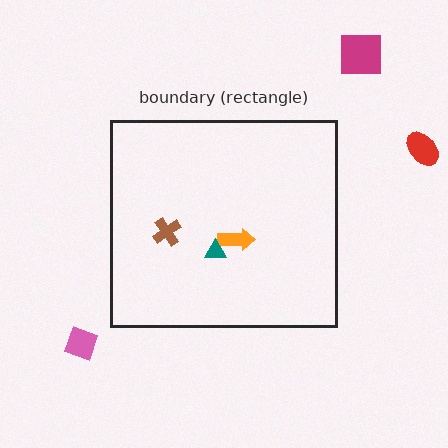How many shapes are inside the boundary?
3 inside, 3 outside.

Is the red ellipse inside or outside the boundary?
Outside.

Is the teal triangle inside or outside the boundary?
Inside.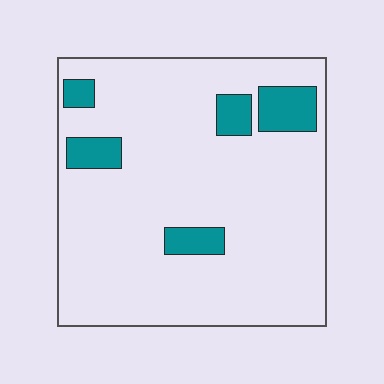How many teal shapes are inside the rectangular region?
5.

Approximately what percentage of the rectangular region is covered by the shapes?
Approximately 10%.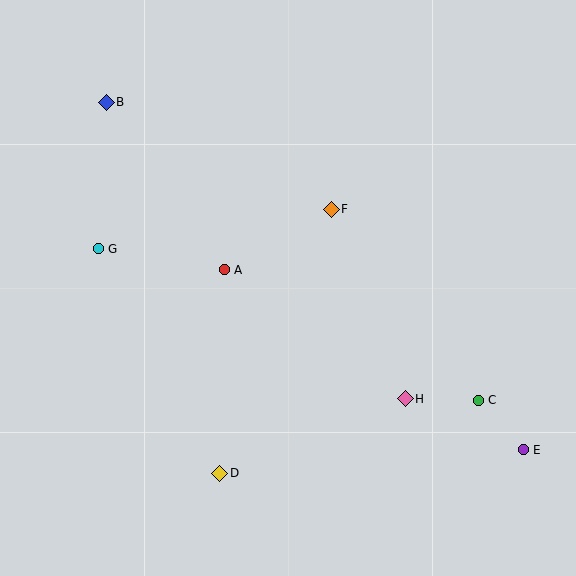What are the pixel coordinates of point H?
Point H is at (405, 399).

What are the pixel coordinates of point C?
Point C is at (478, 400).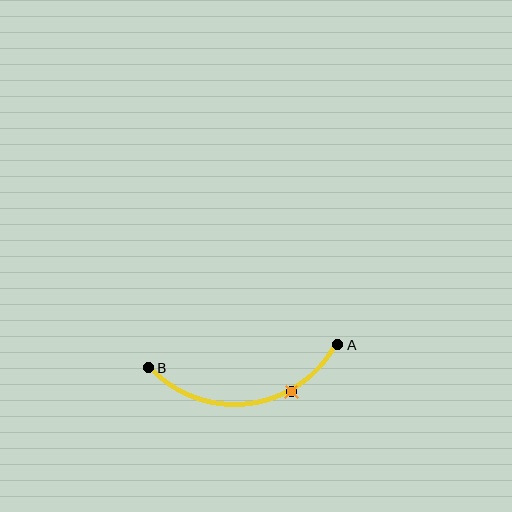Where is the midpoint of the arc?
The arc midpoint is the point on the curve farthest from the straight line joining A and B. It sits below that line.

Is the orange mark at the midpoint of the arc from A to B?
No. The orange mark lies on the arc but is closer to endpoint A. The arc midpoint would be at the point on the curve equidistant along the arc from both A and B.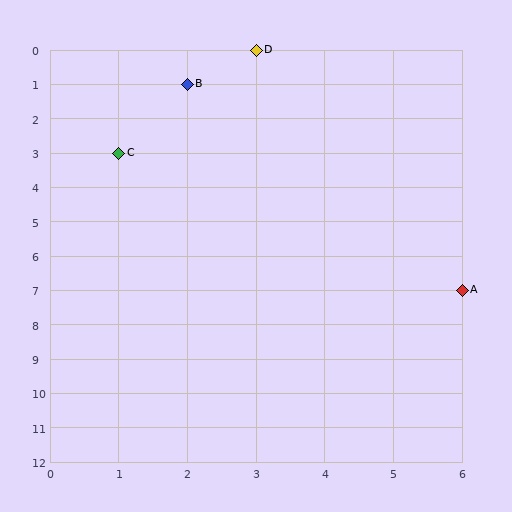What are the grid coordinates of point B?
Point B is at grid coordinates (2, 1).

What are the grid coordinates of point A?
Point A is at grid coordinates (6, 7).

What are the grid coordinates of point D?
Point D is at grid coordinates (3, 0).